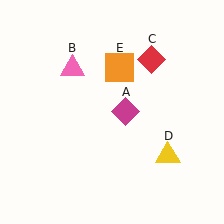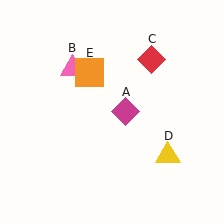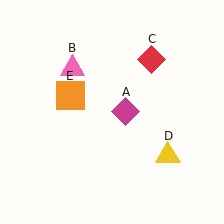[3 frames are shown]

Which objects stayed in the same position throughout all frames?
Magenta diamond (object A) and pink triangle (object B) and red diamond (object C) and yellow triangle (object D) remained stationary.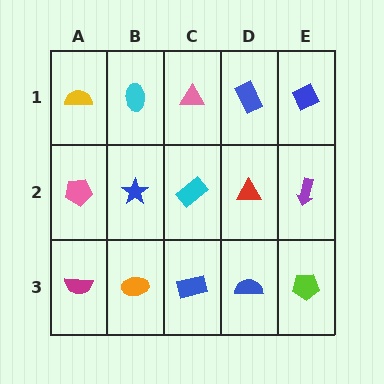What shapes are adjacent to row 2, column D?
A blue rectangle (row 1, column D), a blue semicircle (row 3, column D), a cyan rectangle (row 2, column C), a purple arrow (row 2, column E).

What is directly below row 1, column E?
A purple arrow.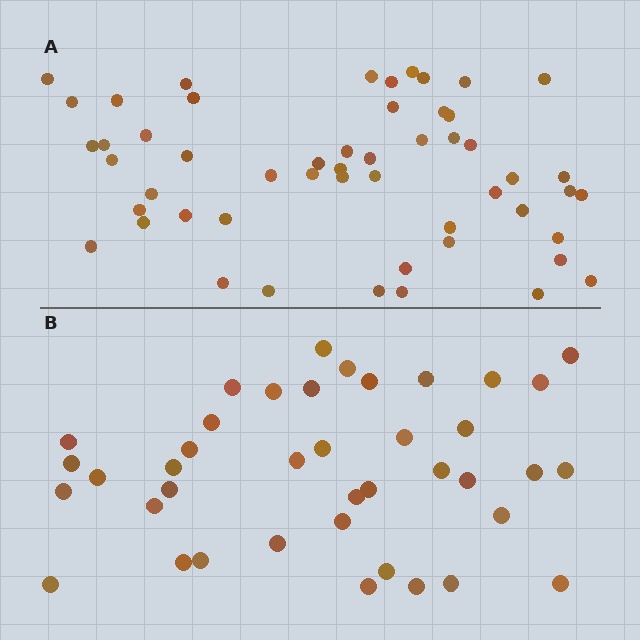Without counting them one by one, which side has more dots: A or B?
Region A (the top region) has more dots.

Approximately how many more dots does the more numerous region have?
Region A has approximately 15 more dots than region B.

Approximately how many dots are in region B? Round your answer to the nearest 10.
About 40 dots.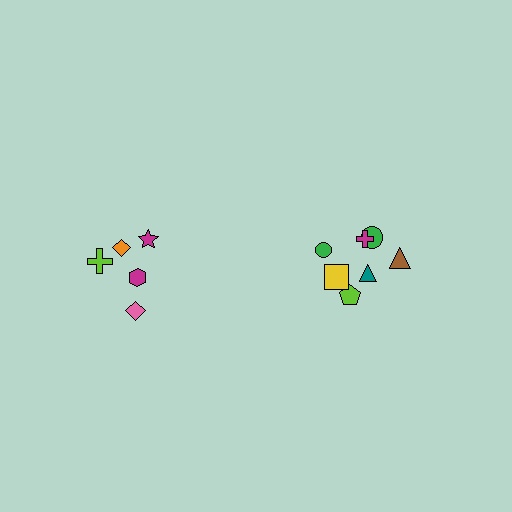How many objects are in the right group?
There are 7 objects.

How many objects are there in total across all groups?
There are 12 objects.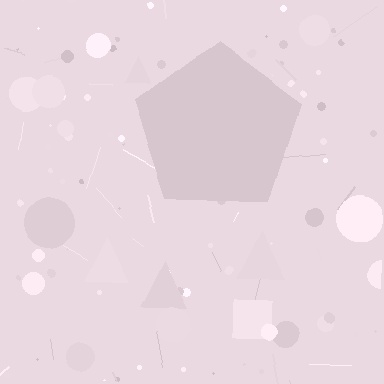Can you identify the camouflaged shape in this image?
The camouflaged shape is a pentagon.